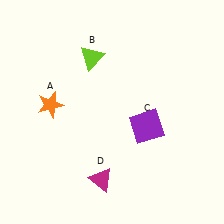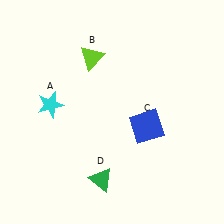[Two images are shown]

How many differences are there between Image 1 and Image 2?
There are 3 differences between the two images.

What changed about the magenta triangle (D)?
In Image 1, D is magenta. In Image 2, it changed to green.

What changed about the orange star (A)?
In Image 1, A is orange. In Image 2, it changed to cyan.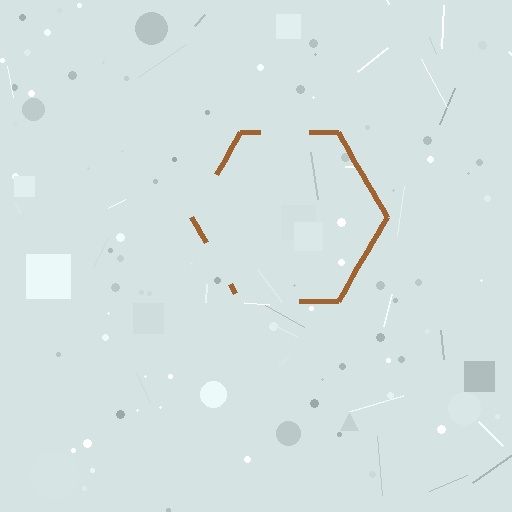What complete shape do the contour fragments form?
The contour fragments form a hexagon.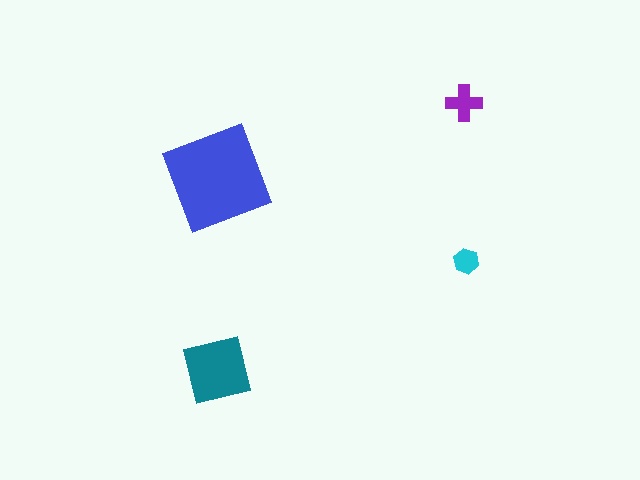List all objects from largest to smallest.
The blue square, the teal square, the purple cross, the cyan hexagon.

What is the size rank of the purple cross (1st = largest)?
3rd.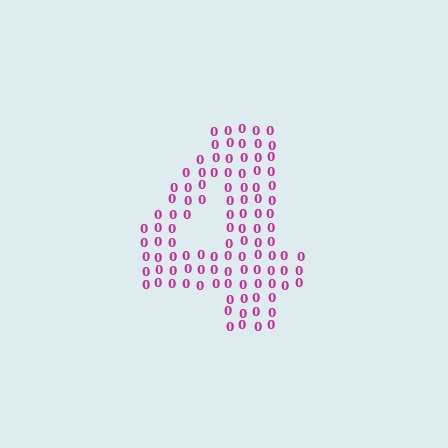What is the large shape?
The large shape is the digit 4.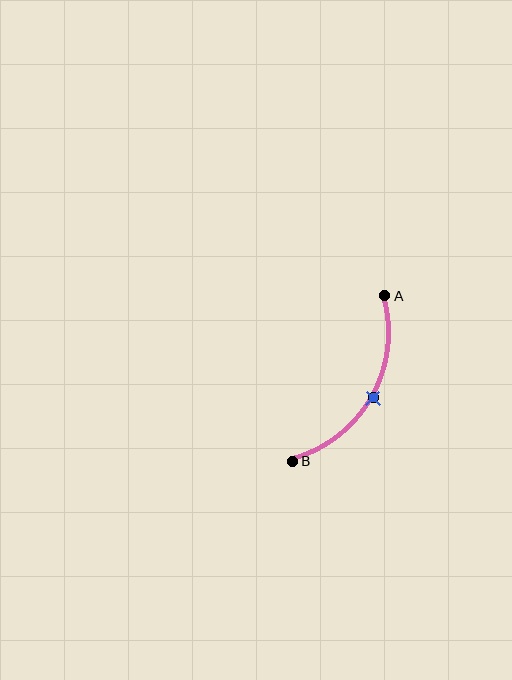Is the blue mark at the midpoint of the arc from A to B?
Yes. The blue mark lies on the arc at equal arc-length from both A and B — it is the arc midpoint.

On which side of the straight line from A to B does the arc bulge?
The arc bulges to the right of the straight line connecting A and B.